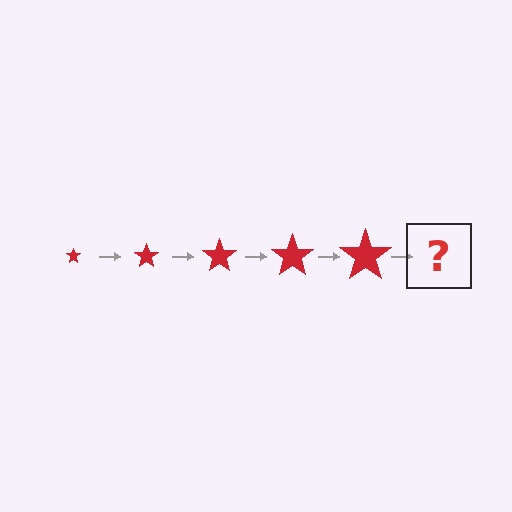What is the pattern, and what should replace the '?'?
The pattern is that the star gets progressively larger each step. The '?' should be a red star, larger than the previous one.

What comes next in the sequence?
The next element should be a red star, larger than the previous one.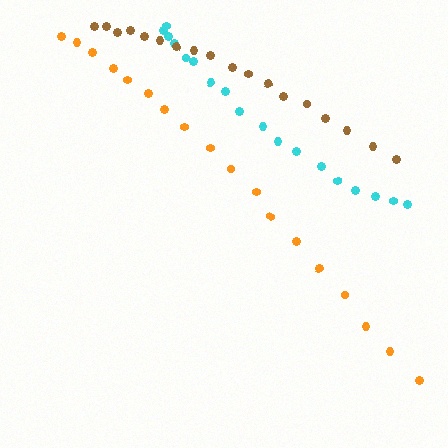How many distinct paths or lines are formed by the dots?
There are 3 distinct paths.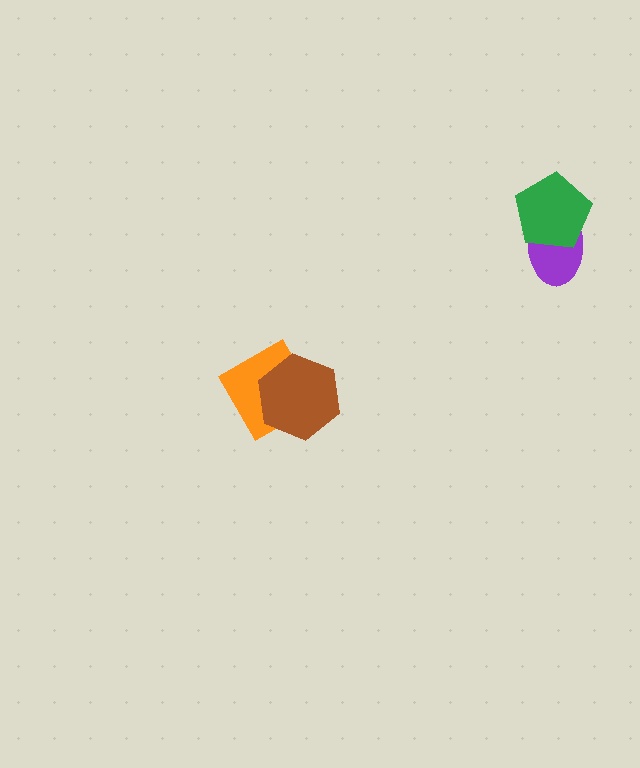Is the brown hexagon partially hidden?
No, no other shape covers it.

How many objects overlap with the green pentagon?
1 object overlaps with the green pentagon.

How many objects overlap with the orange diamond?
1 object overlaps with the orange diamond.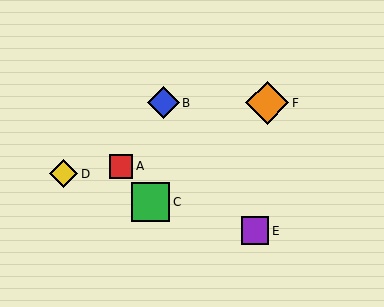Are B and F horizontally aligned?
Yes, both are at y≈103.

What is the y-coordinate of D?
Object D is at y≈174.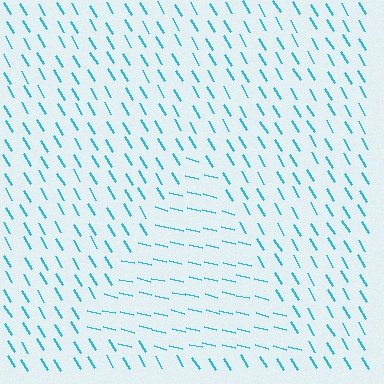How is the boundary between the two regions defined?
The boundary is defined purely by a change in line orientation (approximately 45 degrees difference). All lines are the same color and thickness.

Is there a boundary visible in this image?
Yes, there is a texture boundary formed by a change in line orientation.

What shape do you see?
I see a triangle.